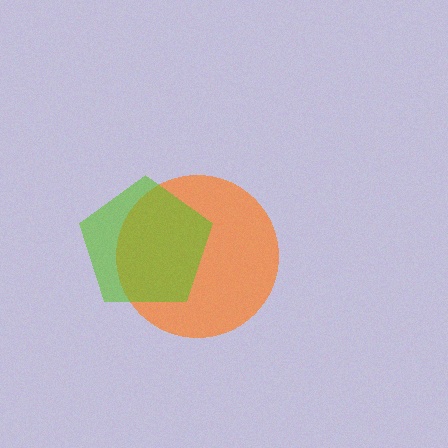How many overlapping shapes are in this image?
There are 2 overlapping shapes in the image.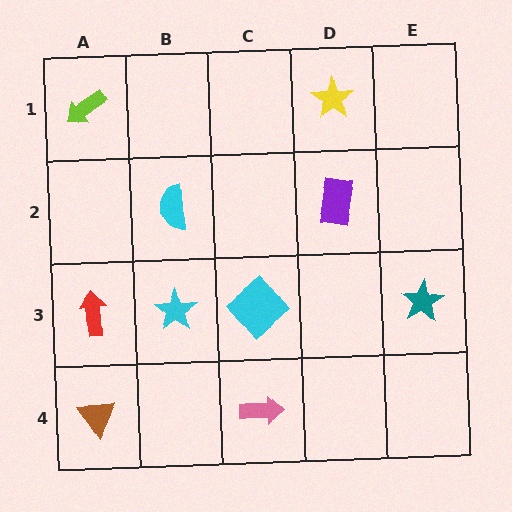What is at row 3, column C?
A cyan diamond.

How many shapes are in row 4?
2 shapes.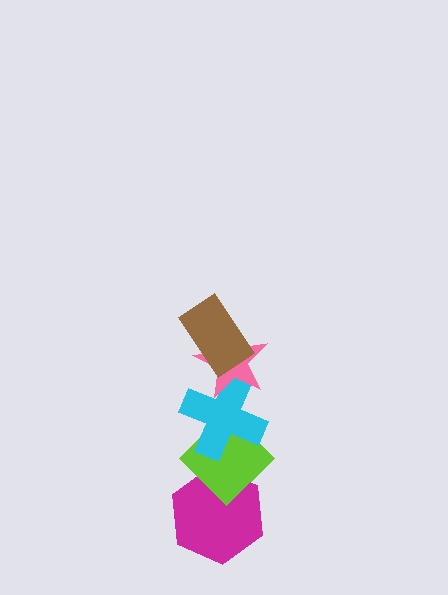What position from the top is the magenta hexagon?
The magenta hexagon is 5th from the top.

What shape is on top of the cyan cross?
The pink star is on top of the cyan cross.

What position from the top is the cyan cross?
The cyan cross is 3rd from the top.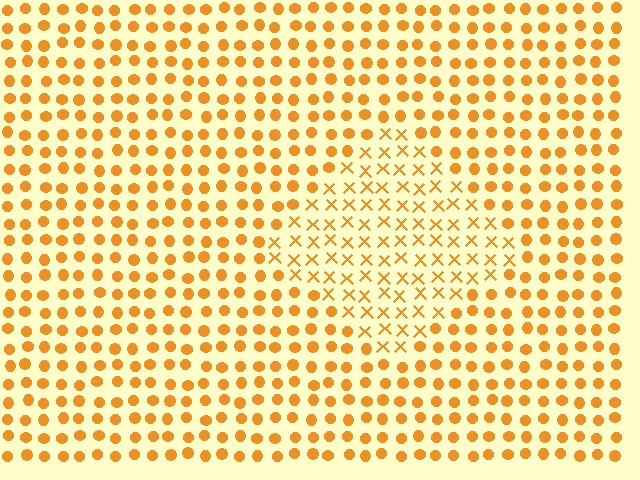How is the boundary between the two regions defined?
The boundary is defined by a change in element shape: X marks inside vs. circles outside. All elements share the same color and spacing.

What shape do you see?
I see a diamond.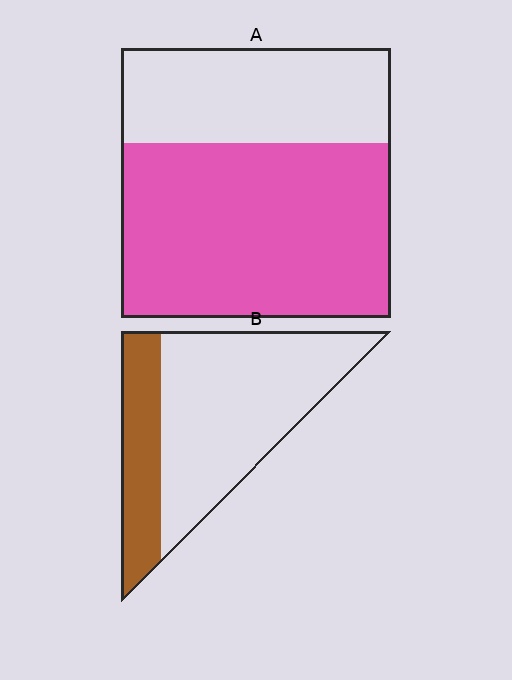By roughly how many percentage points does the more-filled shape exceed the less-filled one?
By roughly 35 percentage points (A over B).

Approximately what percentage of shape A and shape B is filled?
A is approximately 65% and B is approximately 25%.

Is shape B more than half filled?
No.